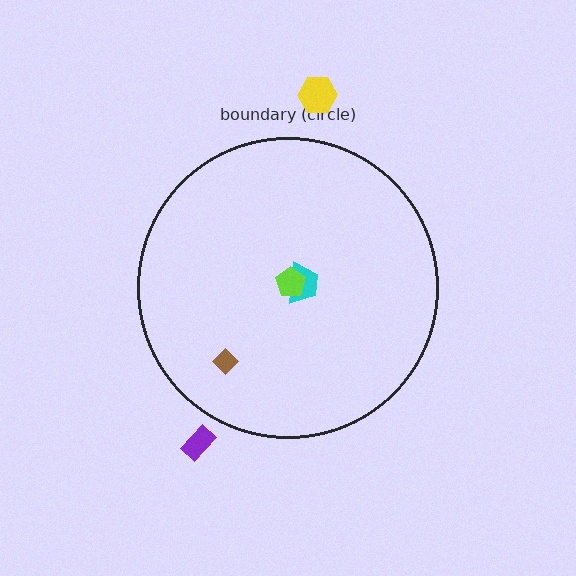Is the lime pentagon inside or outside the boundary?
Inside.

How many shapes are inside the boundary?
3 inside, 2 outside.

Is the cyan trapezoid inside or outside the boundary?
Inside.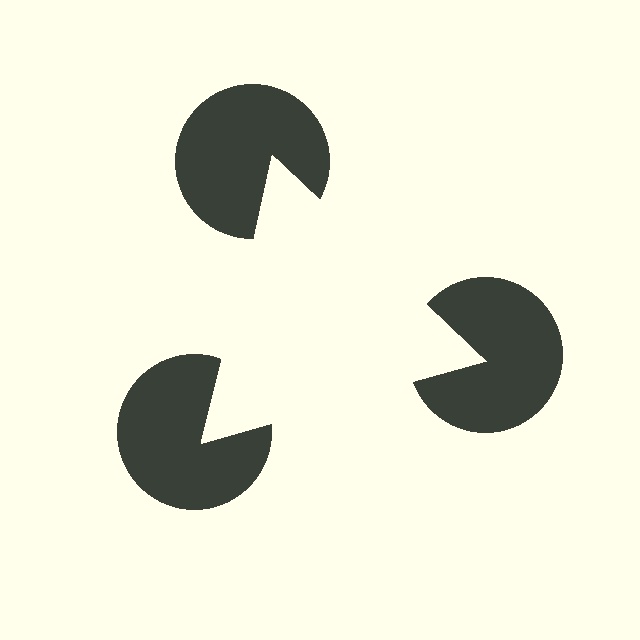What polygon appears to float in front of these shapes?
An illusory triangle — its edges are inferred from the aligned wedge cuts in the pac-man discs, not physically drawn.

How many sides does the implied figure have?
3 sides.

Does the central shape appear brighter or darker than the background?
It typically appears slightly brighter than the background, even though no actual brightness change is drawn.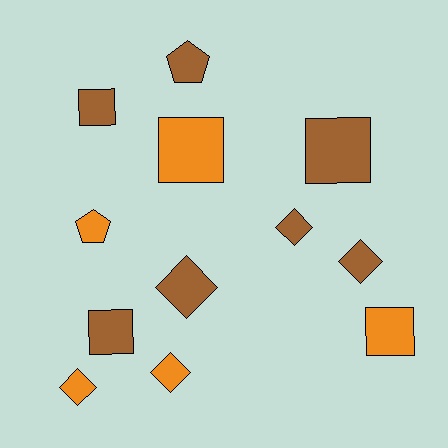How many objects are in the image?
There are 12 objects.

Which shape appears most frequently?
Square, with 5 objects.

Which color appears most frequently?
Brown, with 7 objects.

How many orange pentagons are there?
There is 1 orange pentagon.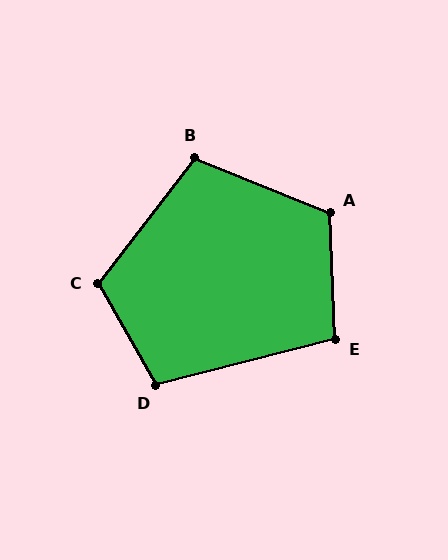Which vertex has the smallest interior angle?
E, at approximately 102 degrees.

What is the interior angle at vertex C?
Approximately 113 degrees (obtuse).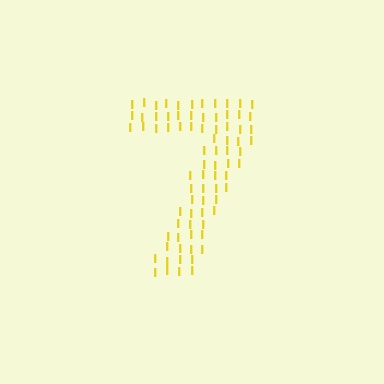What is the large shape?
The large shape is the digit 7.